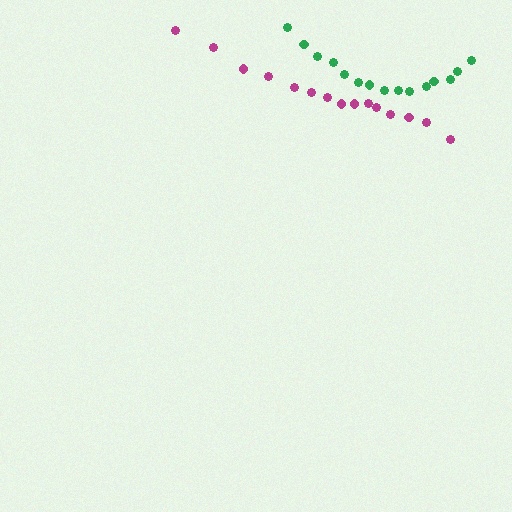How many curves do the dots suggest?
There are 2 distinct paths.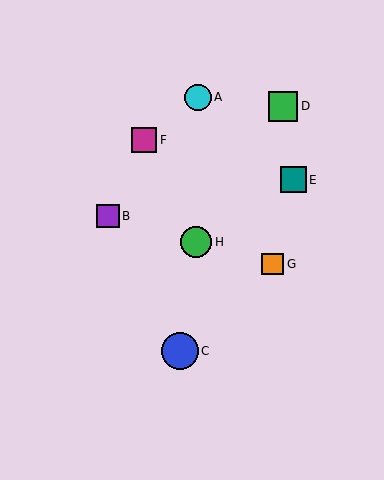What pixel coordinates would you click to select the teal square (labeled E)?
Click at (293, 180) to select the teal square E.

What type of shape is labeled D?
Shape D is a green square.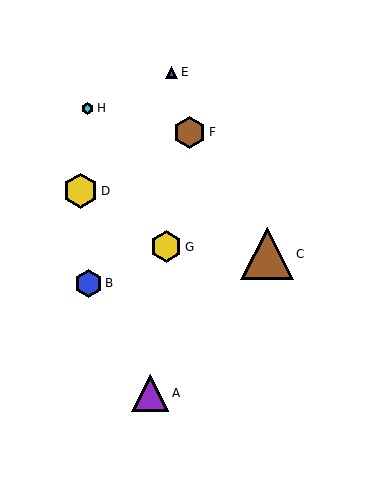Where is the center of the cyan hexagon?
The center of the cyan hexagon is at (87, 108).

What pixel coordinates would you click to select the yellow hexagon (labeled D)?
Click at (81, 191) to select the yellow hexagon D.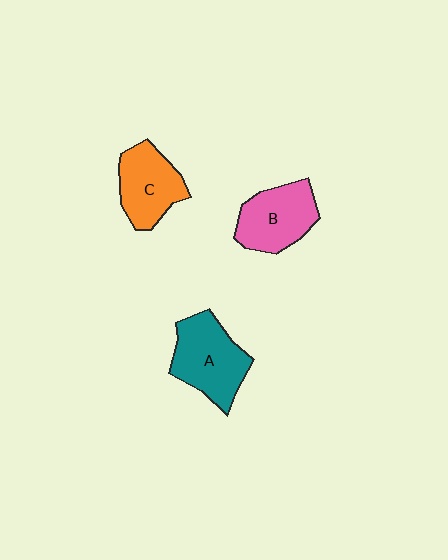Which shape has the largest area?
Shape A (teal).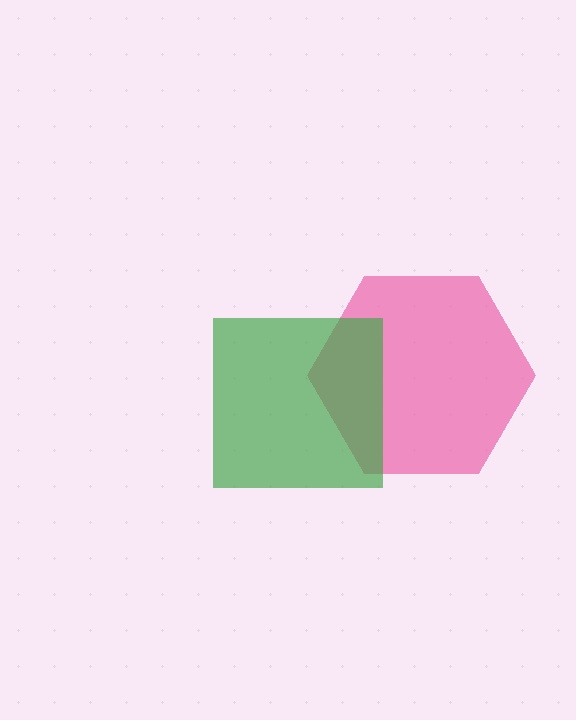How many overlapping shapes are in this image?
There are 2 overlapping shapes in the image.